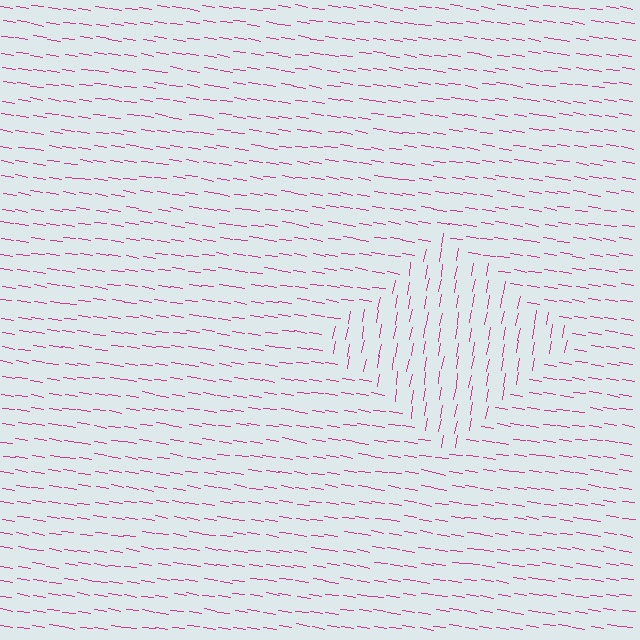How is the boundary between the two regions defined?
The boundary is defined purely by a change in line orientation (approximately 89 degrees difference). All lines are the same color and thickness.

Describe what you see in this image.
The image is filled with small magenta line segments. A diamond region in the image has lines oriented differently from the surrounding lines, creating a visible texture boundary.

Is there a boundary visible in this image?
Yes, there is a texture boundary formed by a change in line orientation.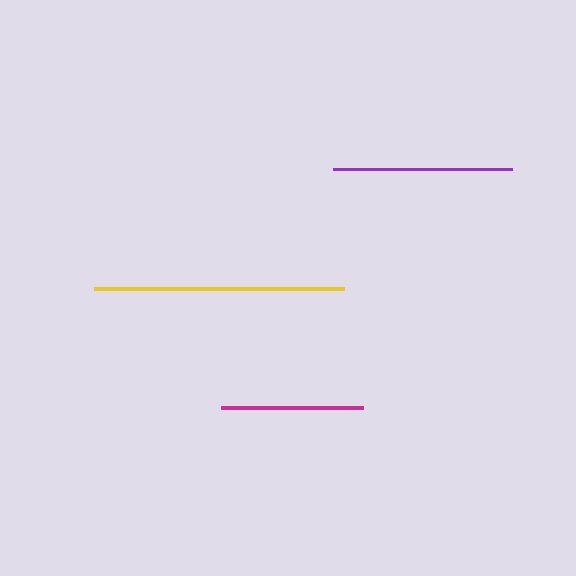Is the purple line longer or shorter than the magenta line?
The purple line is longer than the magenta line.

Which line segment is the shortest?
The magenta line is the shortest at approximately 142 pixels.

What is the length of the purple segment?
The purple segment is approximately 178 pixels long.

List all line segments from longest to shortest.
From longest to shortest: yellow, purple, magenta.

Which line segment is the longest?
The yellow line is the longest at approximately 250 pixels.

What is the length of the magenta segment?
The magenta segment is approximately 142 pixels long.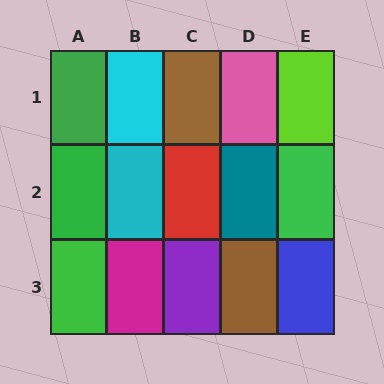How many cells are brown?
2 cells are brown.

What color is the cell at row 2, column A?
Green.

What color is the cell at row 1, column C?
Brown.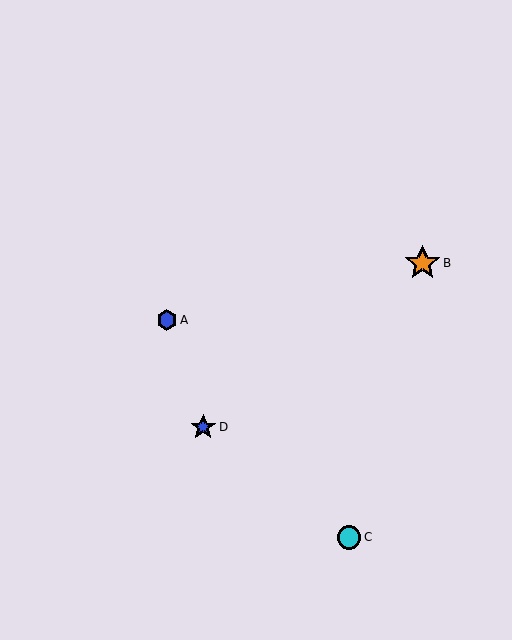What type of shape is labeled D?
Shape D is a blue star.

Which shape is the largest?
The orange star (labeled B) is the largest.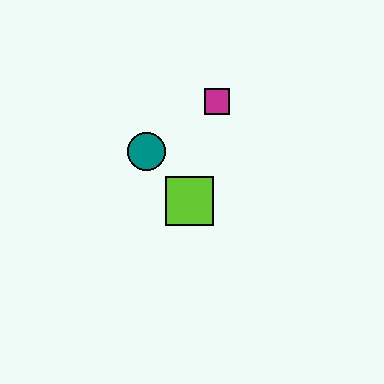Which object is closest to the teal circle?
The lime square is closest to the teal circle.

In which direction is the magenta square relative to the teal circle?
The magenta square is to the right of the teal circle.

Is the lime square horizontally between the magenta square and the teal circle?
Yes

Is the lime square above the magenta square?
No